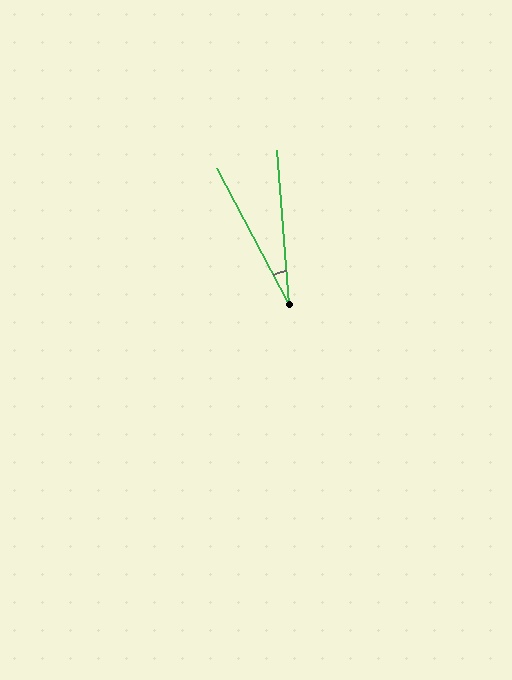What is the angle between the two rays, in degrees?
Approximately 23 degrees.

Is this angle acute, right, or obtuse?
It is acute.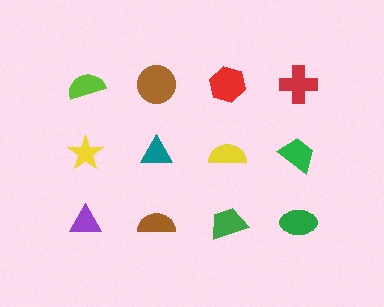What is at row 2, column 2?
A teal triangle.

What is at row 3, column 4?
A green ellipse.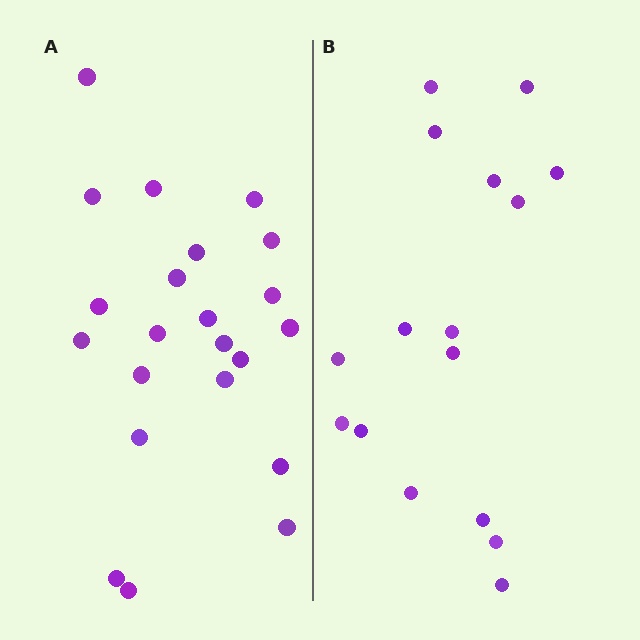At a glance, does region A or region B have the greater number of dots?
Region A (the left region) has more dots.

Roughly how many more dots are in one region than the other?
Region A has about 6 more dots than region B.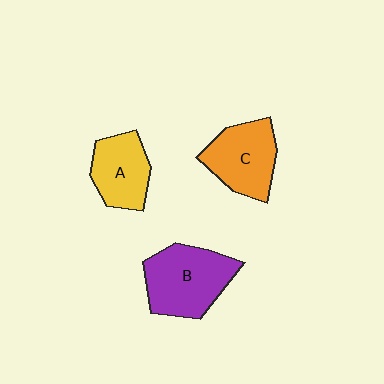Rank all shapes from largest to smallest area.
From largest to smallest: B (purple), C (orange), A (yellow).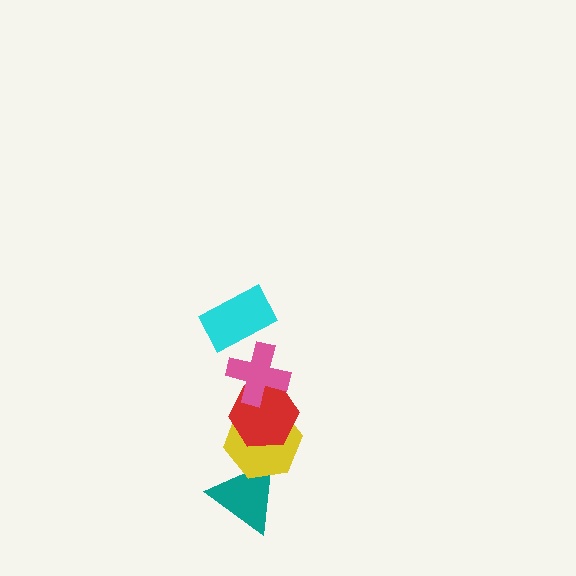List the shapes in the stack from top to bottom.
From top to bottom: the cyan rectangle, the pink cross, the red hexagon, the yellow hexagon, the teal triangle.